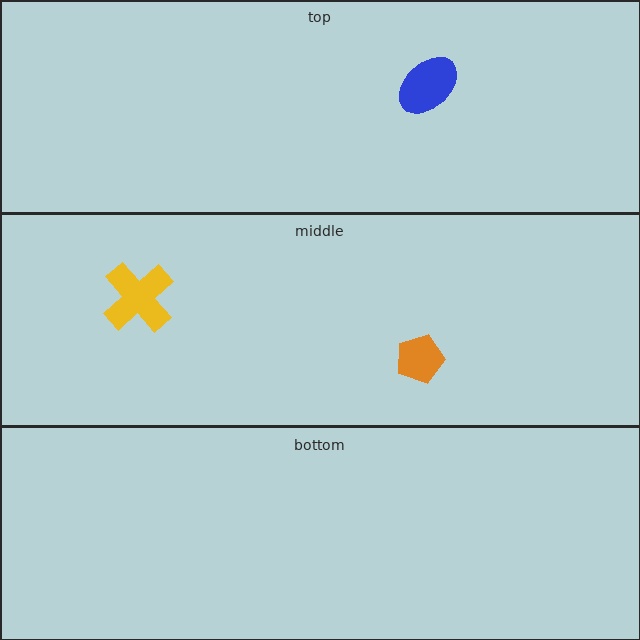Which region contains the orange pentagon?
The middle region.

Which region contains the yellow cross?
The middle region.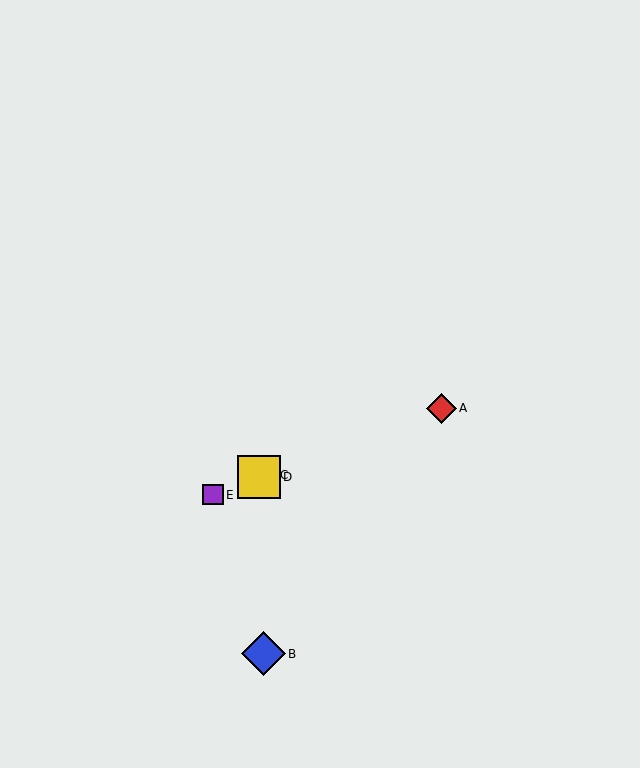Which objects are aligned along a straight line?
Objects A, C, D, E are aligned along a straight line.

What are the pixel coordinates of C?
Object C is at (264, 475).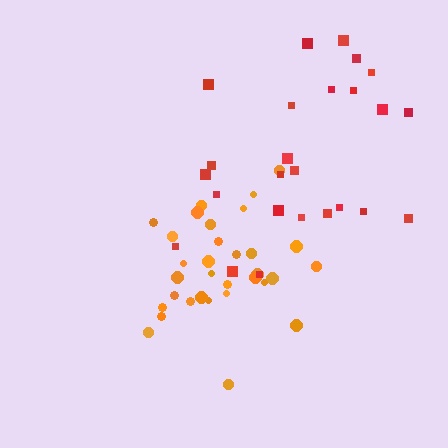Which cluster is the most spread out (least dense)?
Red.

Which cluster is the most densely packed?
Orange.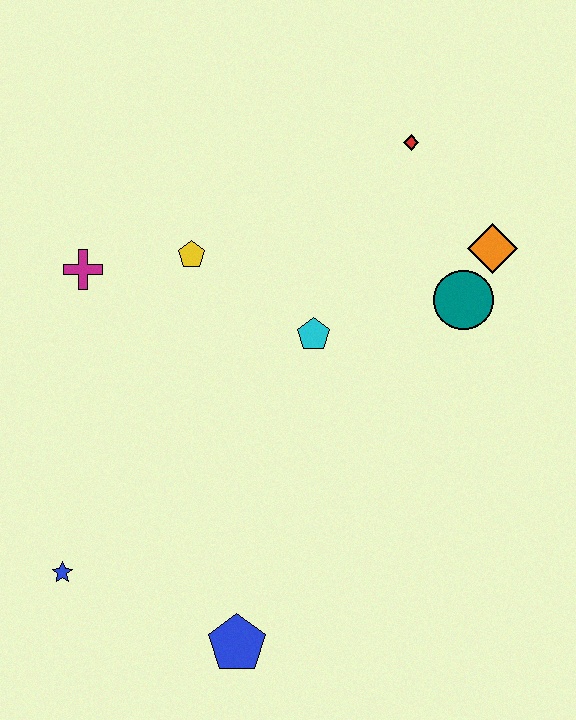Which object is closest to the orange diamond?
The teal circle is closest to the orange diamond.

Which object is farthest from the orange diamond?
The blue star is farthest from the orange diamond.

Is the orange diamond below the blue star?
No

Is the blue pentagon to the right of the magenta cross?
Yes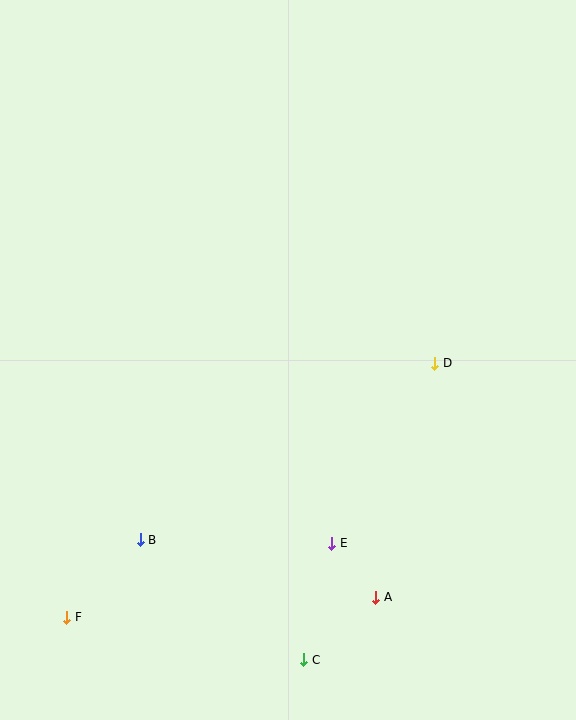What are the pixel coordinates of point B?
Point B is at (140, 540).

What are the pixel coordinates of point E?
Point E is at (332, 543).